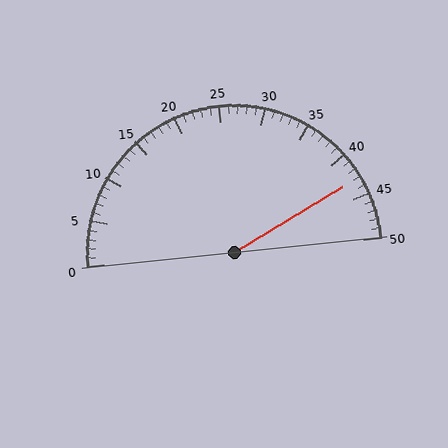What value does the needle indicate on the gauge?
The needle indicates approximately 43.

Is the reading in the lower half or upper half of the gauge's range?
The reading is in the upper half of the range (0 to 50).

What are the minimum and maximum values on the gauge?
The gauge ranges from 0 to 50.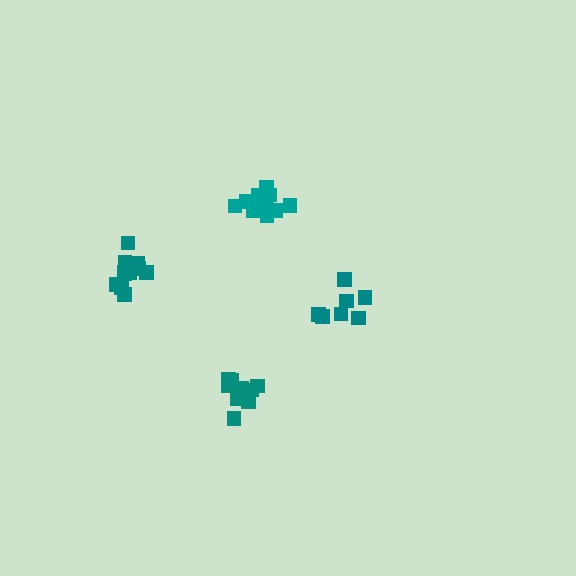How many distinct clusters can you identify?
There are 4 distinct clusters.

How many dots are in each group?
Group 1: 13 dots, Group 2: 9 dots, Group 3: 13 dots, Group 4: 7 dots (42 total).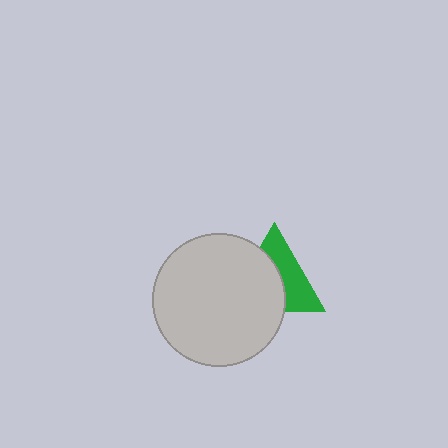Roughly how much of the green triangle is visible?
About half of it is visible (roughly 47%).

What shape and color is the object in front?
The object in front is a light gray circle.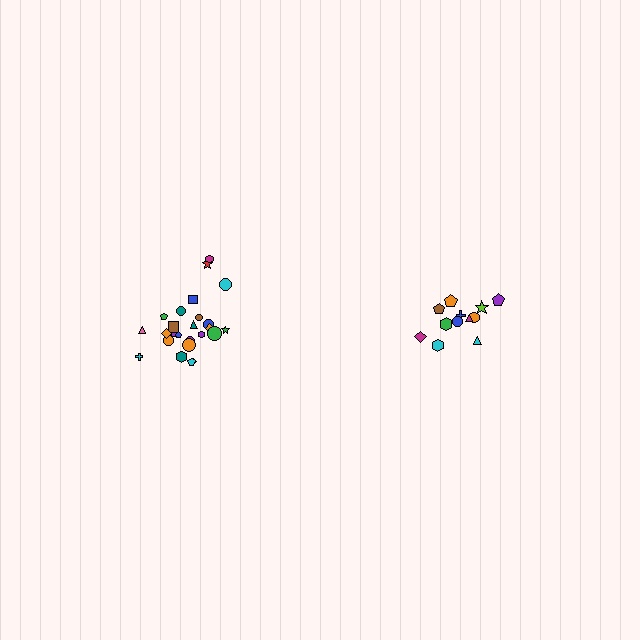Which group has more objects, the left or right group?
The left group.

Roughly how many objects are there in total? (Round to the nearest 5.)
Roughly 35 objects in total.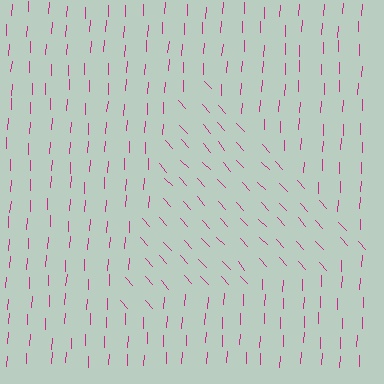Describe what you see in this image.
The image is filled with small magenta line segments. A triangle region in the image has lines oriented differently from the surrounding lines, creating a visible texture boundary.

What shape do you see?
I see a triangle.